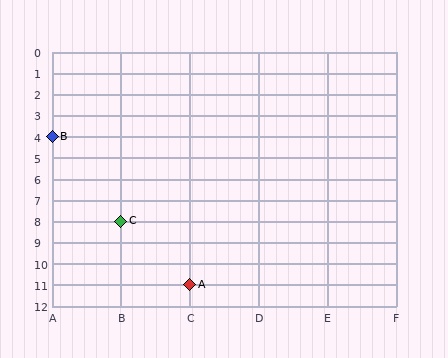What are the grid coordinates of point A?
Point A is at grid coordinates (C, 11).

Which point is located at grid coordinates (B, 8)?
Point C is at (B, 8).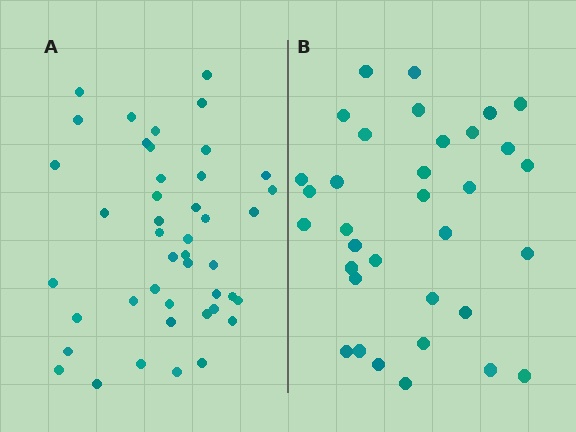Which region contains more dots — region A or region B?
Region A (the left region) has more dots.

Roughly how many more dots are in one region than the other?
Region A has roughly 10 or so more dots than region B.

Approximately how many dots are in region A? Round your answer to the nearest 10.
About 40 dots. (The exact count is 44, which rounds to 40.)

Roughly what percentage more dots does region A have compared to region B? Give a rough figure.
About 30% more.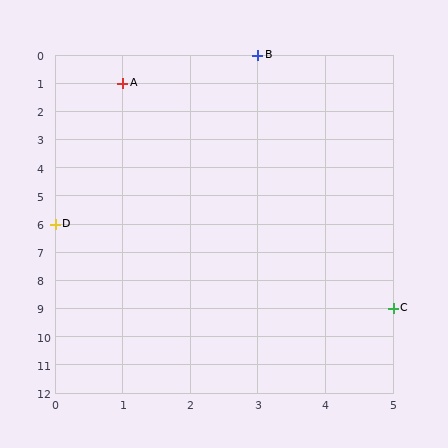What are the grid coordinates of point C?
Point C is at grid coordinates (5, 9).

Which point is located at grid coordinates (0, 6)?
Point D is at (0, 6).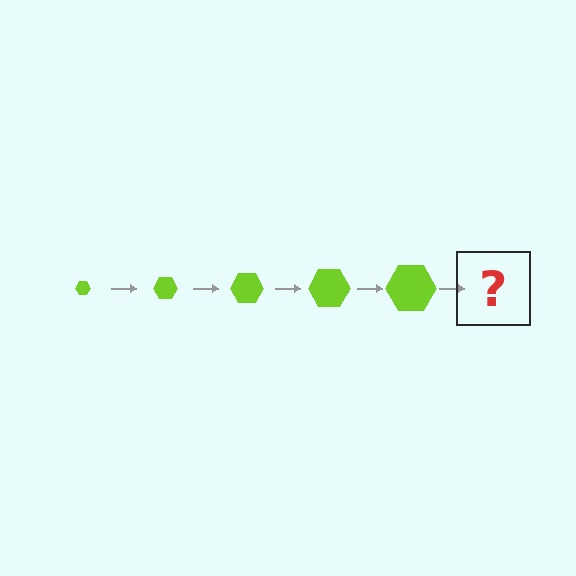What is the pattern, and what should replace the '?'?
The pattern is that the hexagon gets progressively larger each step. The '?' should be a lime hexagon, larger than the previous one.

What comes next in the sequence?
The next element should be a lime hexagon, larger than the previous one.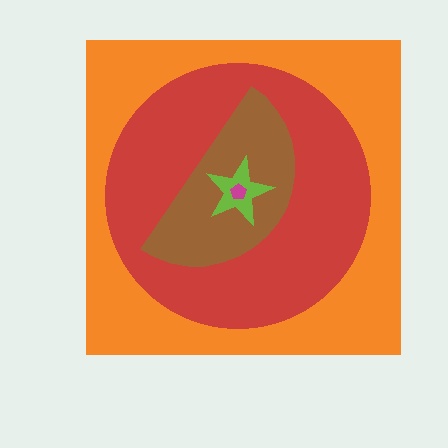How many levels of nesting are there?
5.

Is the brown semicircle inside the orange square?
Yes.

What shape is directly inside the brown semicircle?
The lime star.